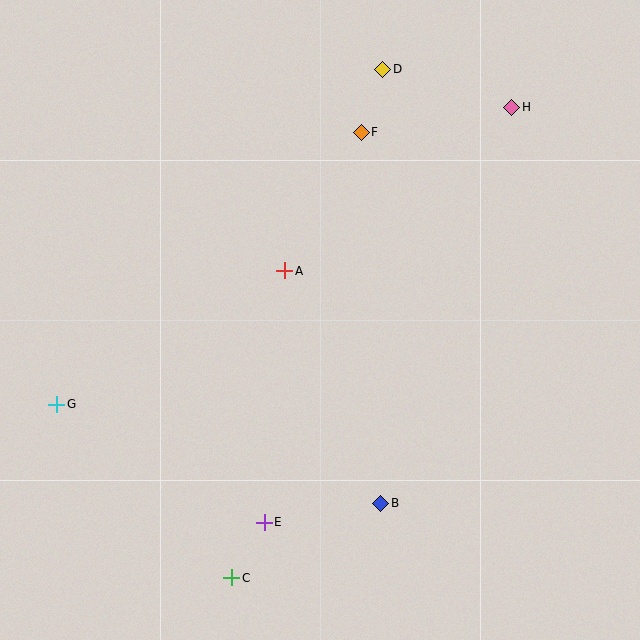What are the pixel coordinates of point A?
Point A is at (285, 271).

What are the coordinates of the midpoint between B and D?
The midpoint between B and D is at (382, 286).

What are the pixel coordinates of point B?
Point B is at (381, 503).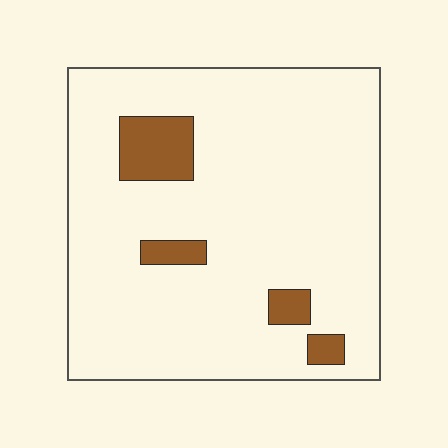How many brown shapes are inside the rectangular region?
4.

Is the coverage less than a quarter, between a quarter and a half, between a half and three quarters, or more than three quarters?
Less than a quarter.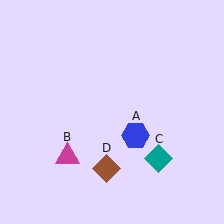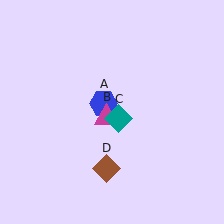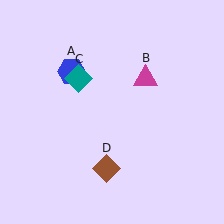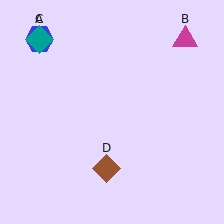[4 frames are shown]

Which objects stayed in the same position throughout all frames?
Brown diamond (object D) remained stationary.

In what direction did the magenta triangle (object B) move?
The magenta triangle (object B) moved up and to the right.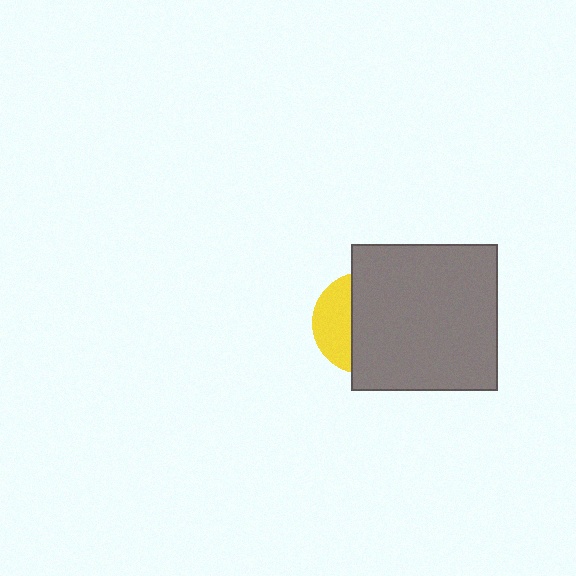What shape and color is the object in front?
The object in front is a gray square.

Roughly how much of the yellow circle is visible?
A small part of it is visible (roughly 36%).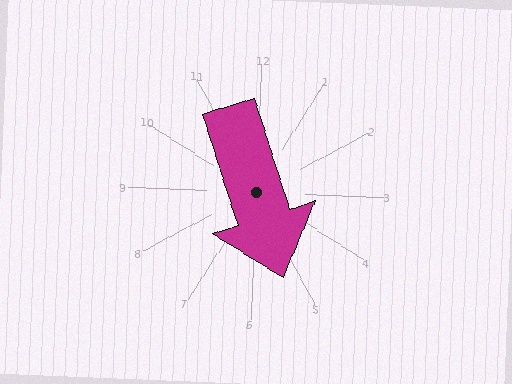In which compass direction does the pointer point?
South.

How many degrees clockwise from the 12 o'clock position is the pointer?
Approximately 160 degrees.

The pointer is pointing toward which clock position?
Roughly 5 o'clock.